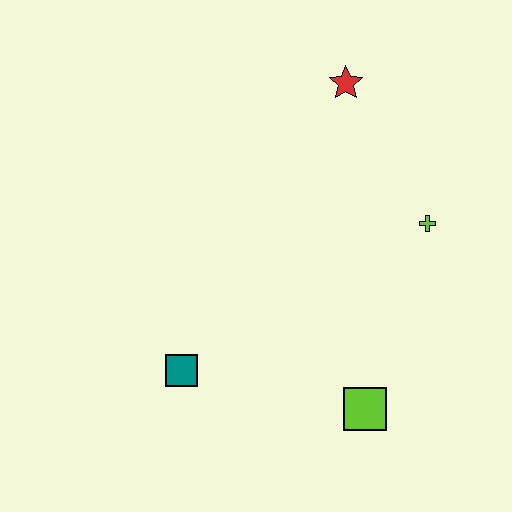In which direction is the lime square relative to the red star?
The lime square is below the red star.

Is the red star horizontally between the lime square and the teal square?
Yes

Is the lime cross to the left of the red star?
No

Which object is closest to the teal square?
The lime square is closest to the teal square.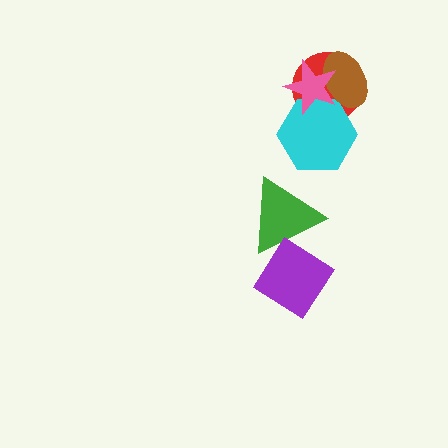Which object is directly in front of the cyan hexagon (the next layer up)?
The brown ellipse is directly in front of the cyan hexagon.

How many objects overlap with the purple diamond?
1 object overlaps with the purple diamond.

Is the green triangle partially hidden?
Yes, it is partially covered by another shape.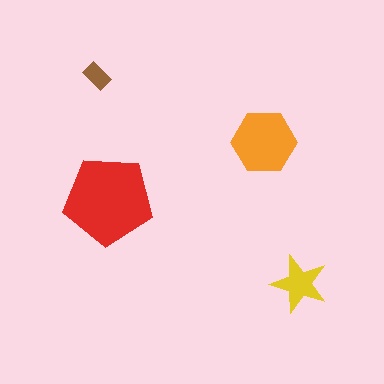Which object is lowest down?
The yellow star is bottommost.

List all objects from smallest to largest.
The brown rectangle, the yellow star, the orange hexagon, the red pentagon.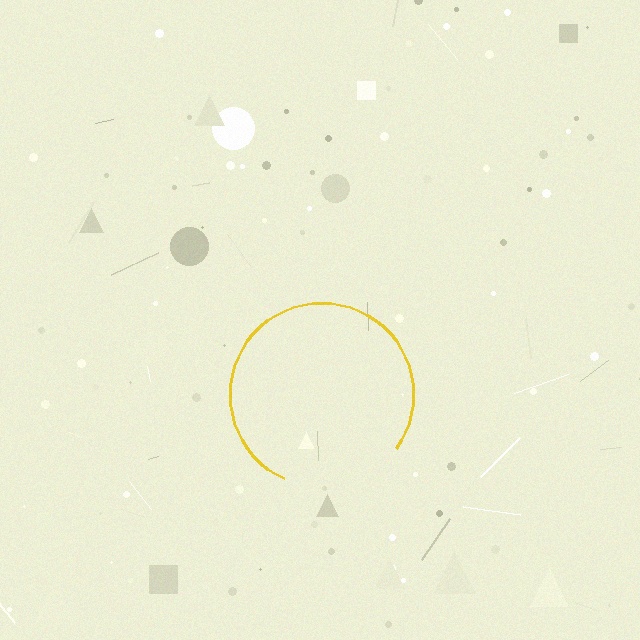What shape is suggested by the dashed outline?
The dashed outline suggests a circle.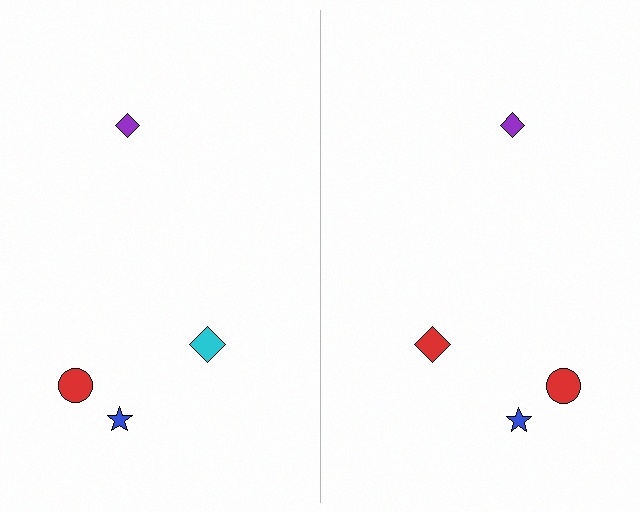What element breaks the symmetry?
The red diamond on the right side breaks the symmetry — its mirror counterpart is cyan.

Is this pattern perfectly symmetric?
No, the pattern is not perfectly symmetric. The red diamond on the right side breaks the symmetry — its mirror counterpart is cyan.